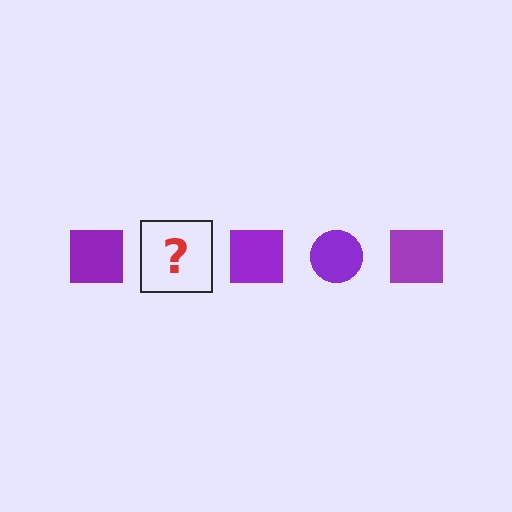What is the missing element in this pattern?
The missing element is a purple circle.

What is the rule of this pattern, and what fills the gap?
The rule is that the pattern cycles through square, circle shapes in purple. The gap should be filled with a purple circle.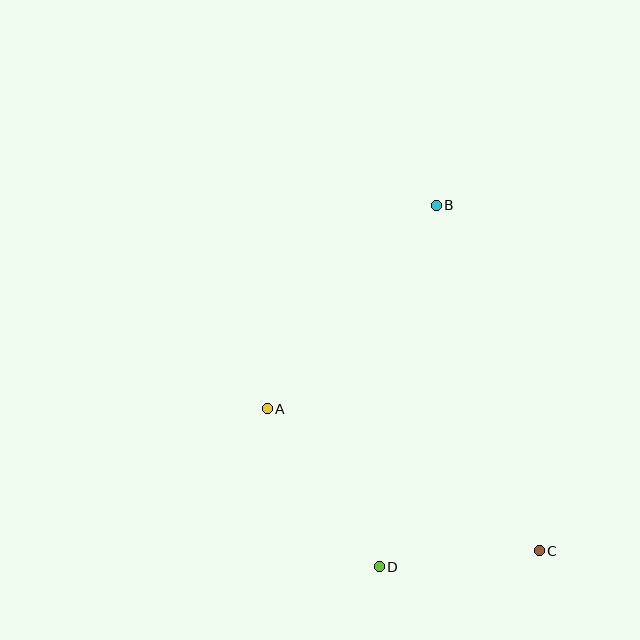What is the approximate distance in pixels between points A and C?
The distance between A and C is approximately 307 pixels.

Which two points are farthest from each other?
Points B and D are farthest from each other.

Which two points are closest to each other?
Points C and D are closest to each other.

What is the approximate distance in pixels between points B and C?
The distance between B and C is approximately 361 pixels.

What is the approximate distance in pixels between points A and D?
The distance between A and D is approximately 194 pixels.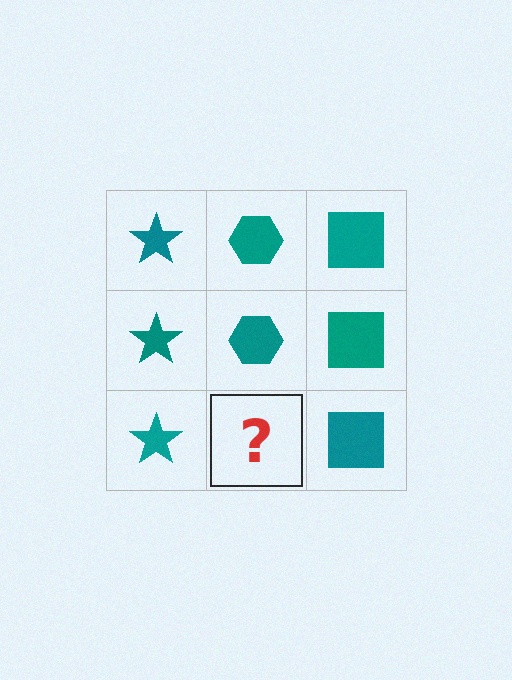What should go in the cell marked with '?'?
The missing cell should contain a teal hexagon.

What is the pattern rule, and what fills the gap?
The rule is that each column has a consistent shape. The gap should be filled with a teal hexagon.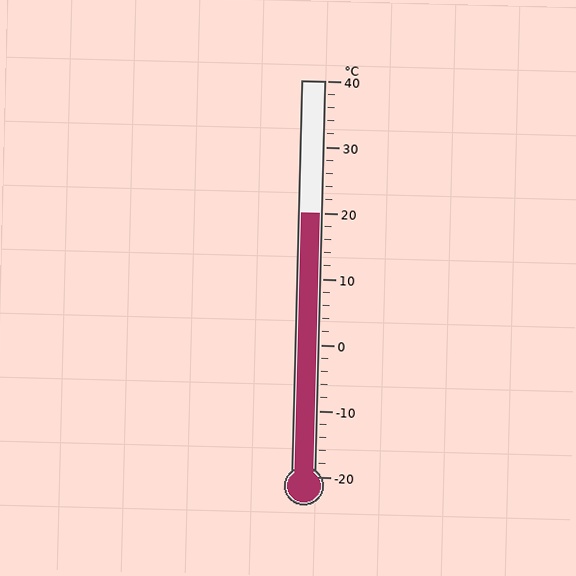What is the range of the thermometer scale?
The thermometer scale ranges from -20°C to 40°C.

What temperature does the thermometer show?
The thermometer shows approximately 20°C.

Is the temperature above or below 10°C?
The temperature is above 10°C.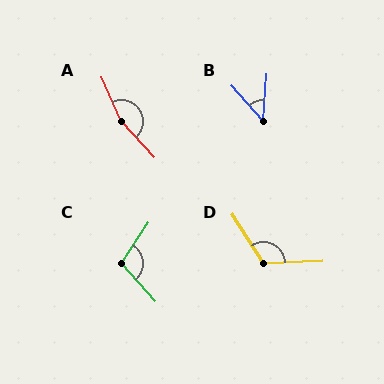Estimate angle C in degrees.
Approximately 105 degrees.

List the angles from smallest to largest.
B (45°), C (105°), D (121°), A (161°).